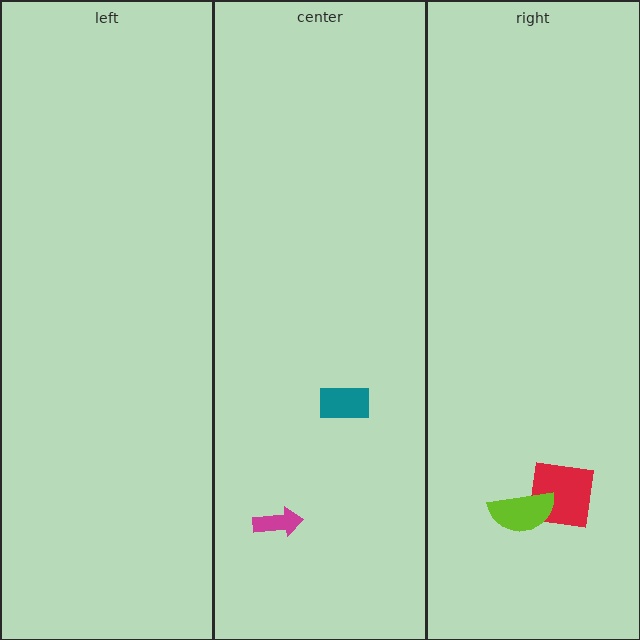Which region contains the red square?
The right region.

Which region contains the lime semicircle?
The right region.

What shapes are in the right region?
The red square, the lime semicircle.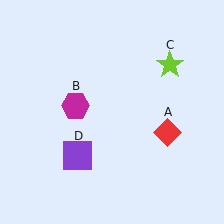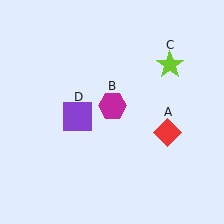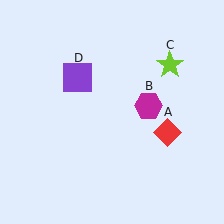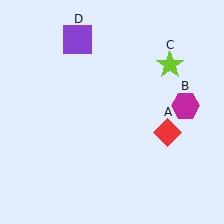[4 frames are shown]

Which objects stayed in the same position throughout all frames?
Red diamond (object A) and lime star (object C) remained stationary.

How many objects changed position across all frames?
2 objects changed position: magenta hexagon (object B), purple square (object D).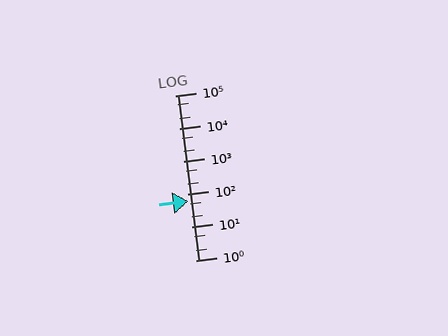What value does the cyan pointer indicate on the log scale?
The pointer indicates approximately 64.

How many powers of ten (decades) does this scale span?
The scale spans 5 decades, from 1 to 100000.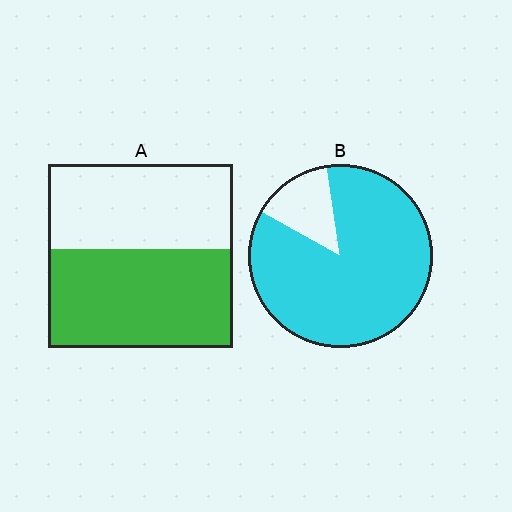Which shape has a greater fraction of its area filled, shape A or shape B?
Shape B.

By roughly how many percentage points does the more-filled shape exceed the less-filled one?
By roughly 30 percentage points (B over A).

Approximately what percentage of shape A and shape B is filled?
A is approximately 55% and B is approximately 85%.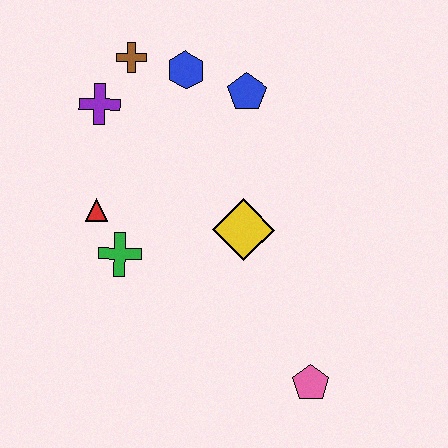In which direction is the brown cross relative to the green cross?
The brown cross is above the green cross.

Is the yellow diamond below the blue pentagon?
Yes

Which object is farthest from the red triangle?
The pink pentagon is farthest from the red triangle.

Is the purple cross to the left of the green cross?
Yes